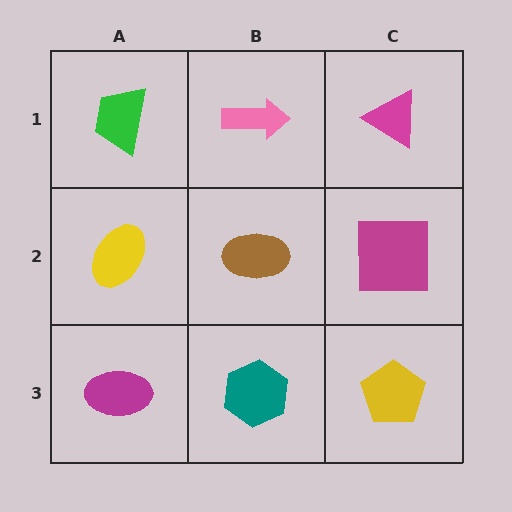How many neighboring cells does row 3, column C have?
2.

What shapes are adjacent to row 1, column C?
A magenta square (row 2, column C), a pink arrow (row 1, column B).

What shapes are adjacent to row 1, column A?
A yellow ellipse (row 2, column A), a pink arrow (row 1, column B).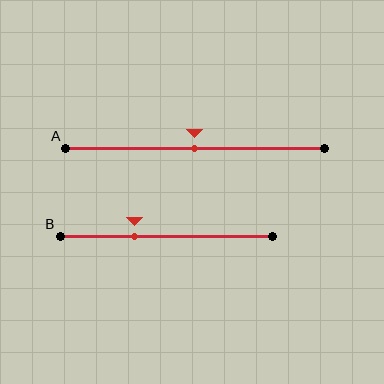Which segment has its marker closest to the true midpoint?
Segment A has its marker closest to the true midpoint.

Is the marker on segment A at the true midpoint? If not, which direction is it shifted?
Yes, the marker on segment A is at the true midpoint.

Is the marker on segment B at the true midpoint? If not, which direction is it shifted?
No, the marker on segment B is shifted to the left by about 15% of the segment length.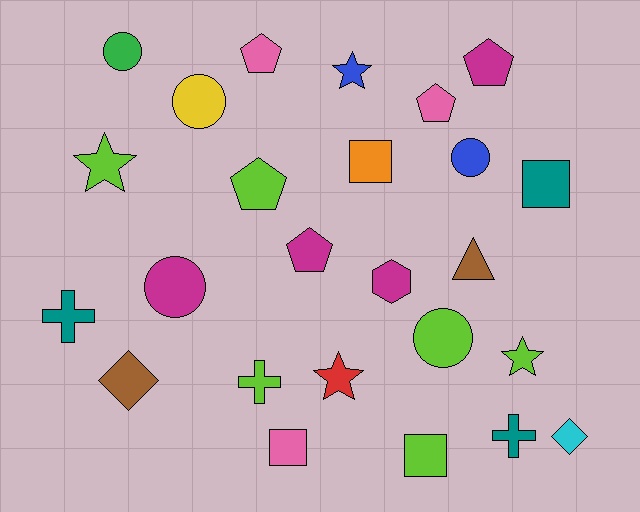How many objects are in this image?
There are 25 objects.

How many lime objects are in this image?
There are 6 lime objects.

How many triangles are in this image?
There is 1 triangle.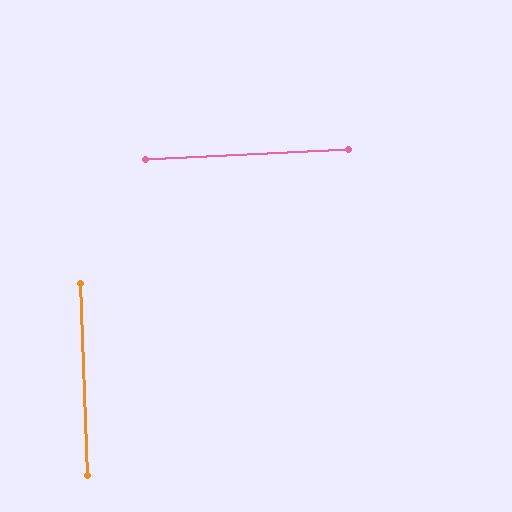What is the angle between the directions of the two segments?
Approximately 89 degrees.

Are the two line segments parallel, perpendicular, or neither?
Perpendicular — they meet at approximately 89°.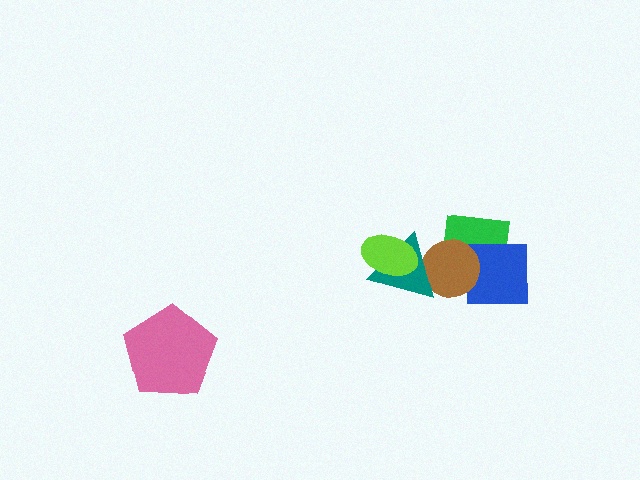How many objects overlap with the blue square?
2 objects overlap with the blue square.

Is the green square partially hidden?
Yes, it is partially covered by another shape.